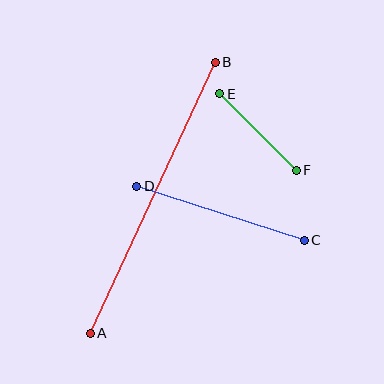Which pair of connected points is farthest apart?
Points A and B are farthest apart.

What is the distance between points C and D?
The distance is approximately 176 pixels.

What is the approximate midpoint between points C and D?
The midpoint is at approximately (220, 213) pixels.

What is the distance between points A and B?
The distance is approximately 298 pixels.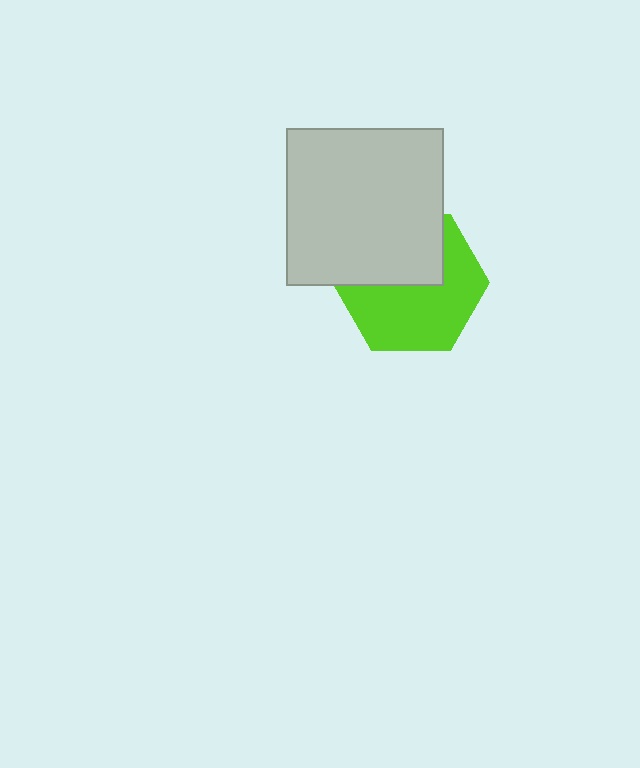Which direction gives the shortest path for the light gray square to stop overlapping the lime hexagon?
Moving up gives the shortest separation.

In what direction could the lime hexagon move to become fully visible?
The lime hexagon could move down. That would shift it out from behind the light gray square entirely.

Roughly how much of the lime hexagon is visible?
About half of it is visible (roughly 59%).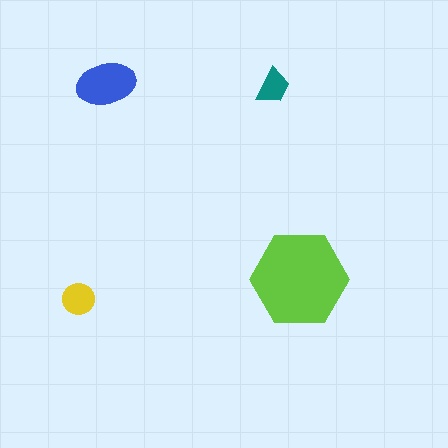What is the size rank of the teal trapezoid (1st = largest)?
4th.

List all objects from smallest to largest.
The teal trapezoid, the yellow circle, the blue ellipse, the lime hexagon.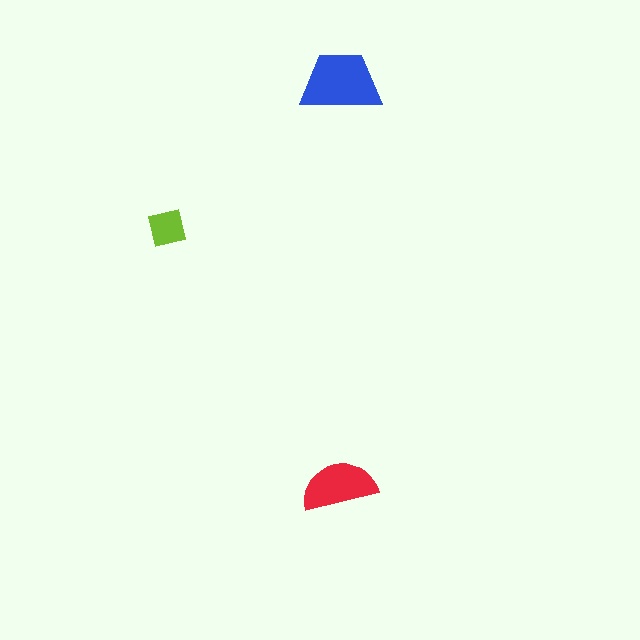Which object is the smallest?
The lime square.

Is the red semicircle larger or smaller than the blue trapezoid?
Smaller.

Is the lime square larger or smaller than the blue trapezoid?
Smaller.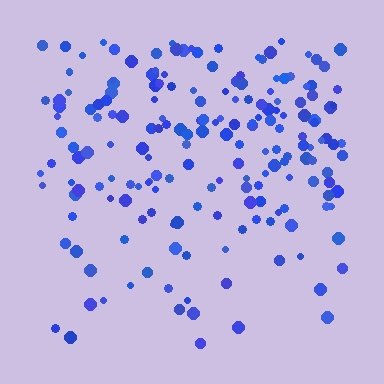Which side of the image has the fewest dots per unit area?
The bottom.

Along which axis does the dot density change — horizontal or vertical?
Vertical.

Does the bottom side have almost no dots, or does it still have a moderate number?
Still a moderate number, just noticeably fewer than the top.